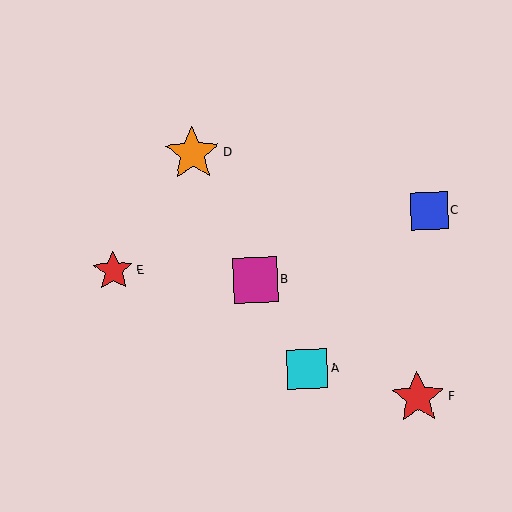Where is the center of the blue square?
The center of the blue square is at (429, 211).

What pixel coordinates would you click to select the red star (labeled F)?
Click at (418, 398) to select the red star F.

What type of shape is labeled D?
Shape D is an orange star.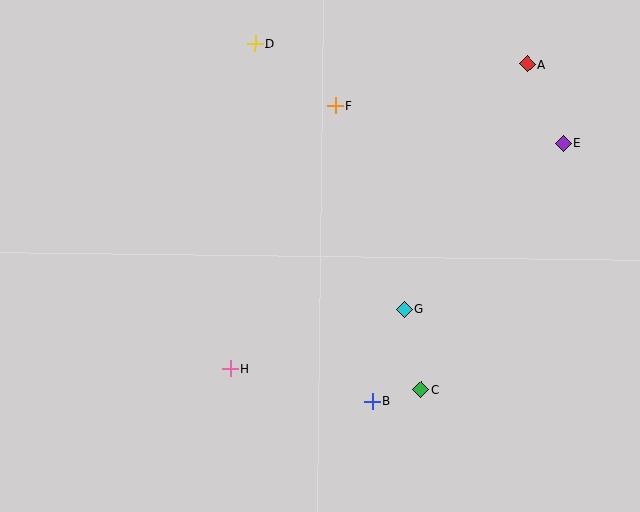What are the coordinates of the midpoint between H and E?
The midpoint between H and E is at (397, 256).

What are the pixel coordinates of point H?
Point H is at (230, 368).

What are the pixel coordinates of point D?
Point D is at (255, 44).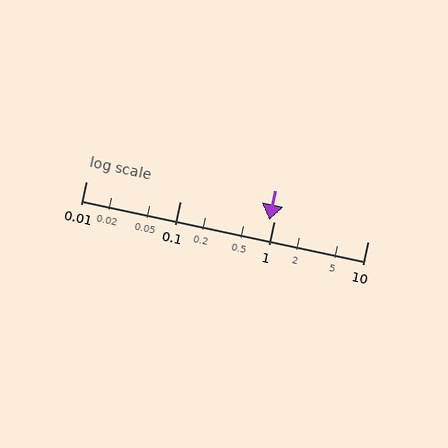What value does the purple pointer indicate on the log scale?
The pointer indicates approximately 0.89.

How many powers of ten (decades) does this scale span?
The scale spans 3 decades, from 0.01 to 10.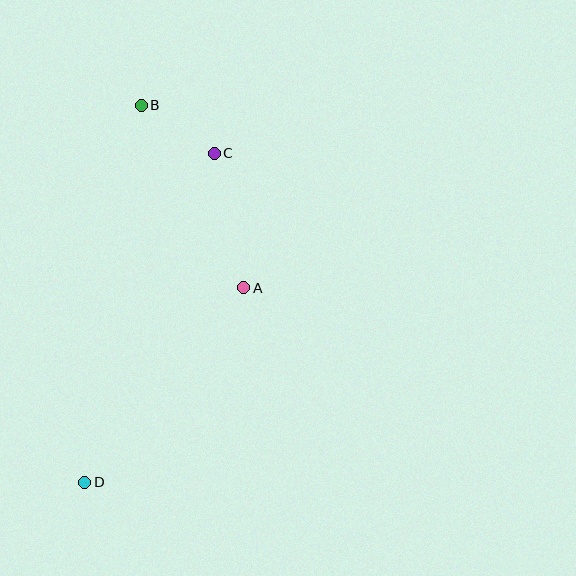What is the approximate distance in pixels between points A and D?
The distance between A and D is approximately 251 pixels.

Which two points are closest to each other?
Points B and C are closest to each other.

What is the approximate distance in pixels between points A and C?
The distance between A and C is approximately 138 pixels.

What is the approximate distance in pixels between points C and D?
The distance between C and D is approximately 354 pixels.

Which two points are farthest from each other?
Points B and D are farthest from each other.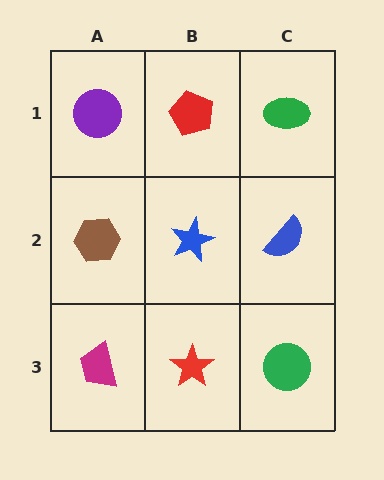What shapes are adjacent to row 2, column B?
A red pentagon (row 1, column B), a red star (row 3, column B), a brown hexagon (row 2, column A), a blue semicircle (row 2, column C).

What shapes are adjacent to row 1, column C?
A blue semicircle (row 2, column C), a red pentagon (row 1, column B).